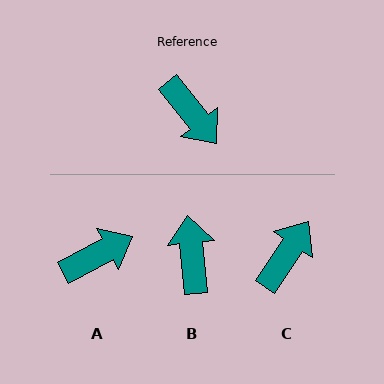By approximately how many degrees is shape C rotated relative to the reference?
Approximately 108 degrees counter-clockwise.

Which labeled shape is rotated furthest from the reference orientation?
B, about 147 degrees away.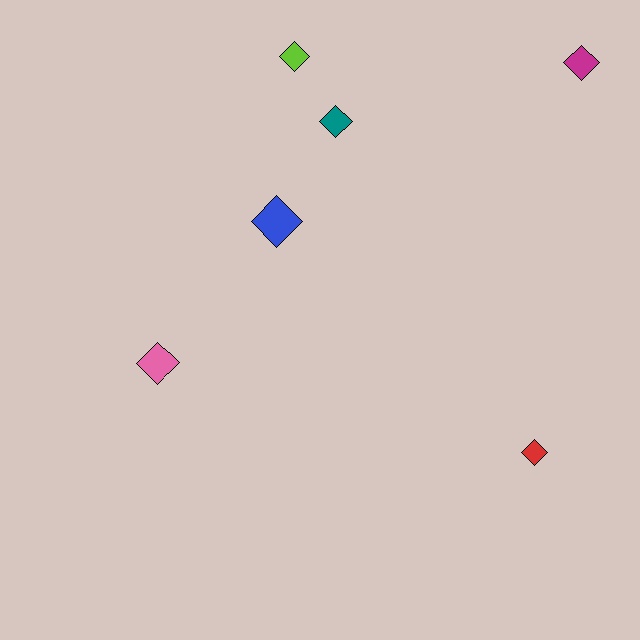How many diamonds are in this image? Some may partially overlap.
There are 6 diamonds.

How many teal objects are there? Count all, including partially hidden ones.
There is 1 teal object.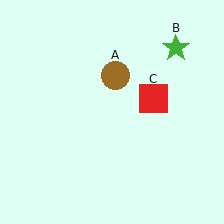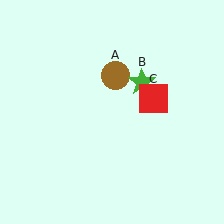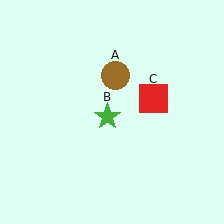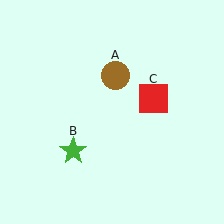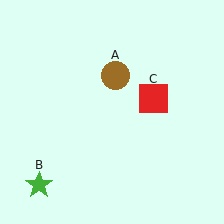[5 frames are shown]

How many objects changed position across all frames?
1 object changed position: green star (object B).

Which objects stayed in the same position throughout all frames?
Brown circle (object A) and red square (object C) remained stationary.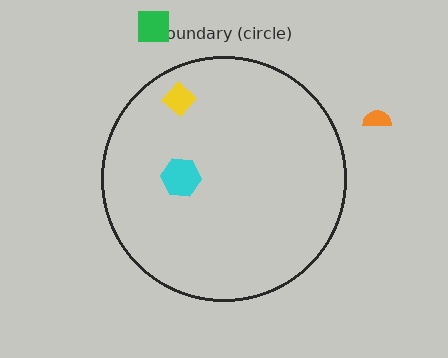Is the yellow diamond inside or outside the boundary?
Inside.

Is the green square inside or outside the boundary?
Outside.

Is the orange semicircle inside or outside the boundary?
Outside.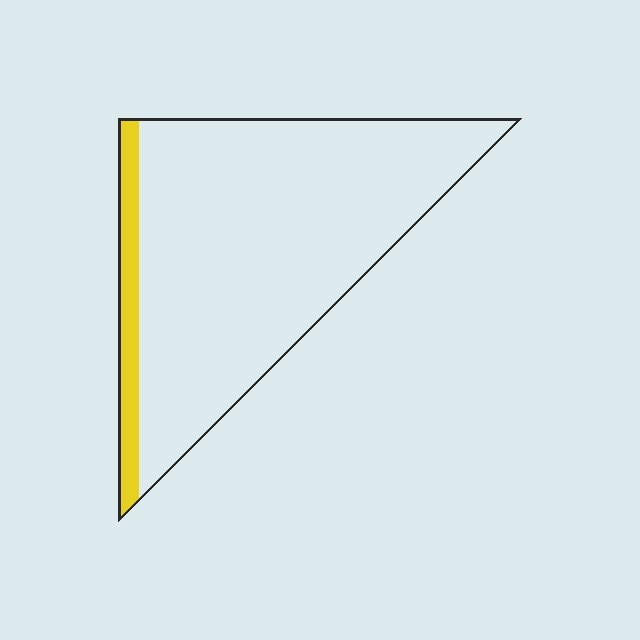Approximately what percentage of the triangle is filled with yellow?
Approximately 10%.